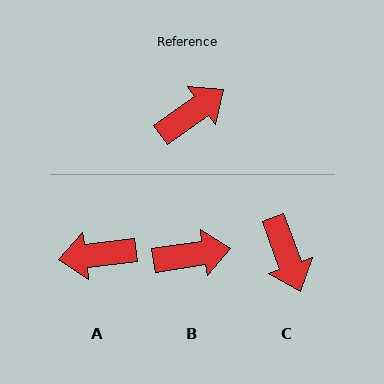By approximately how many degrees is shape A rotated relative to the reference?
Approximately 151 degrees counter-clockwise.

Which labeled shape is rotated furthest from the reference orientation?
A, about 151 degrees away.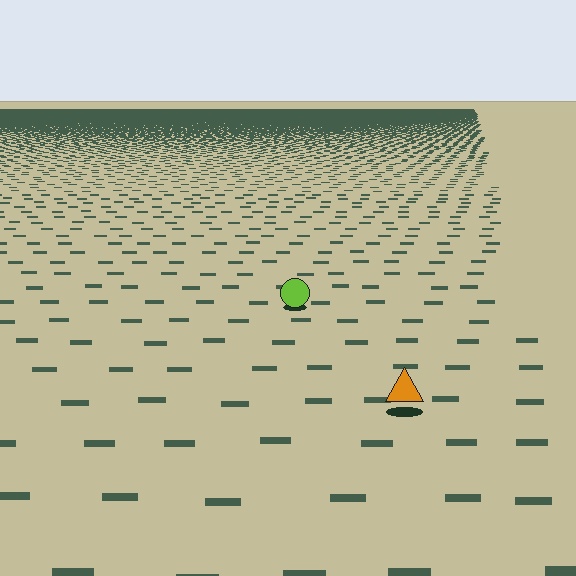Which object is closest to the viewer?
The orange triangle is closest. The texture marks near it are larger and more spread out.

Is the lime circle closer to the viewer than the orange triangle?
No. The orange triangle is closer — you can tell from the texture gradient: the ground texture is coarser near it.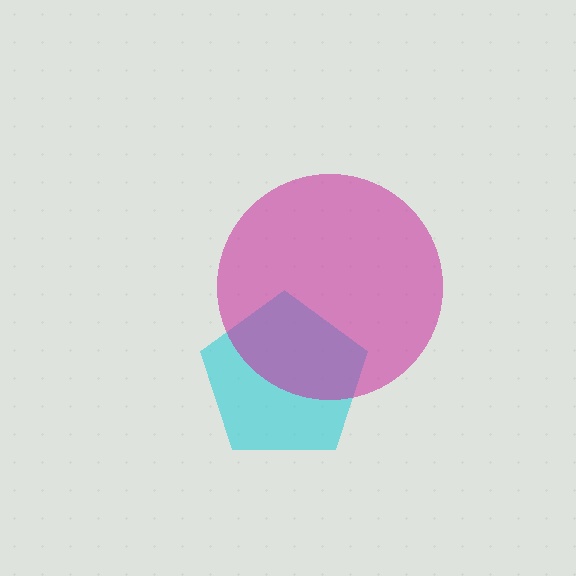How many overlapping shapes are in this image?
There are 2 overlapping shapes in the image.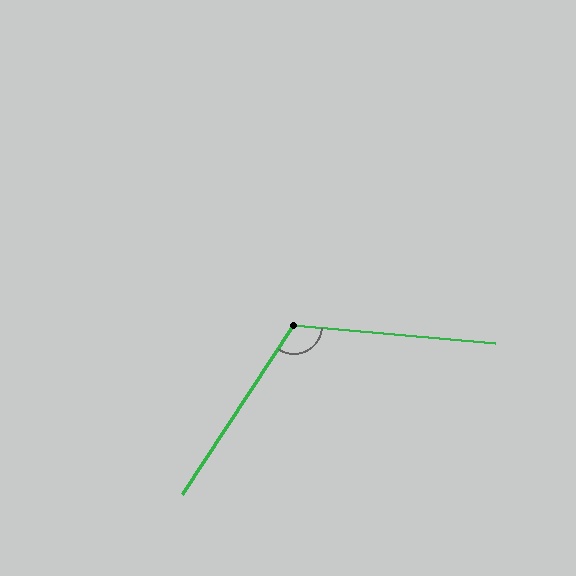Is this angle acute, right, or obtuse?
It is obtuse.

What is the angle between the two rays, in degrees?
Approximately 118 degrees.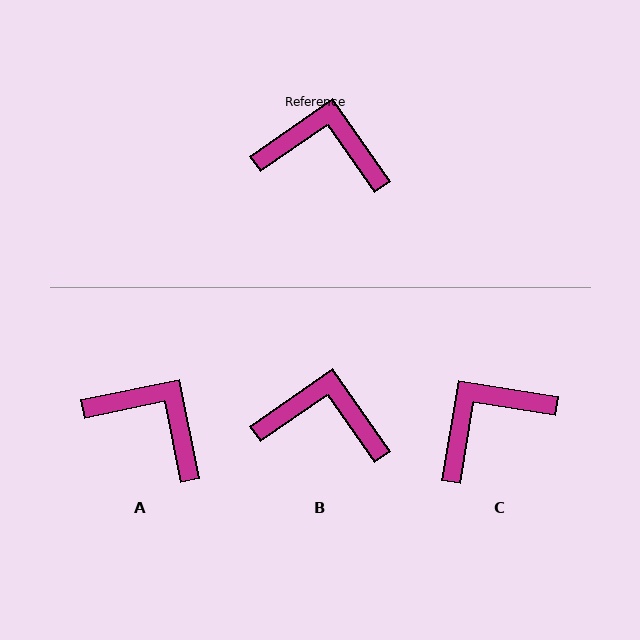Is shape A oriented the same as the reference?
No, it is off by about 23 degrees.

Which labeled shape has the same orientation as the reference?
B.